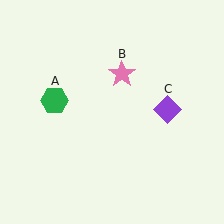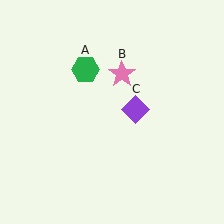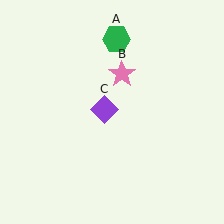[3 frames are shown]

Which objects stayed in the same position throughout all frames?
Pink star (object B) remained stationary.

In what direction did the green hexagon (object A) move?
The green hexagon (object A) moved up and to the right.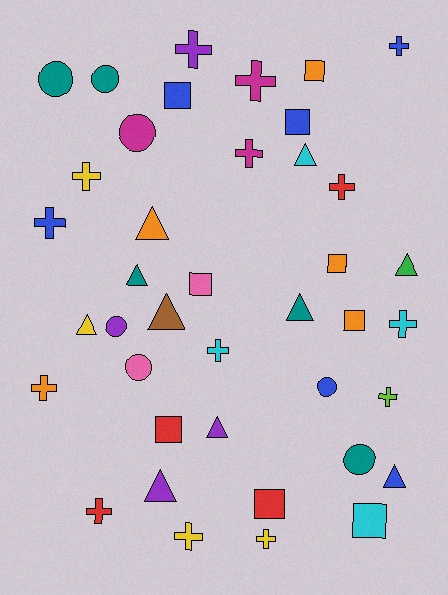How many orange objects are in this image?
There are 5 orange objects.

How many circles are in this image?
There are 7 circles.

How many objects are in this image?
There are 40 objects.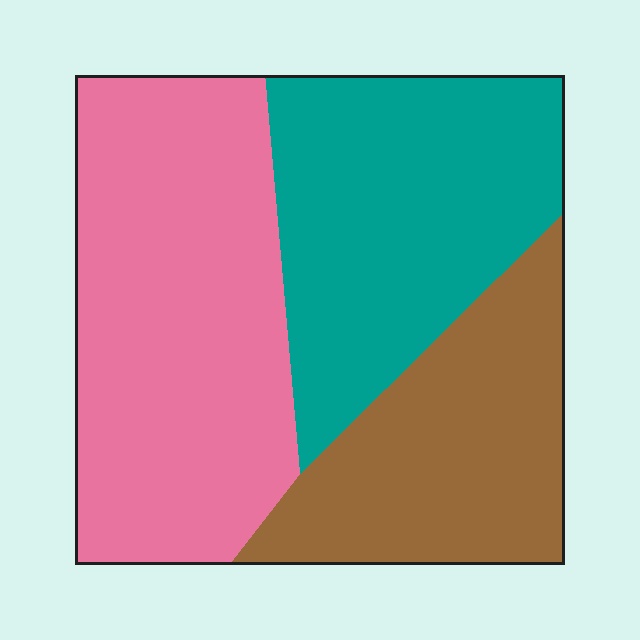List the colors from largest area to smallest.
From largest to smallest: pink, teal, brown.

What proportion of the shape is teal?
Teal takes up between a quarter and a half of the shape.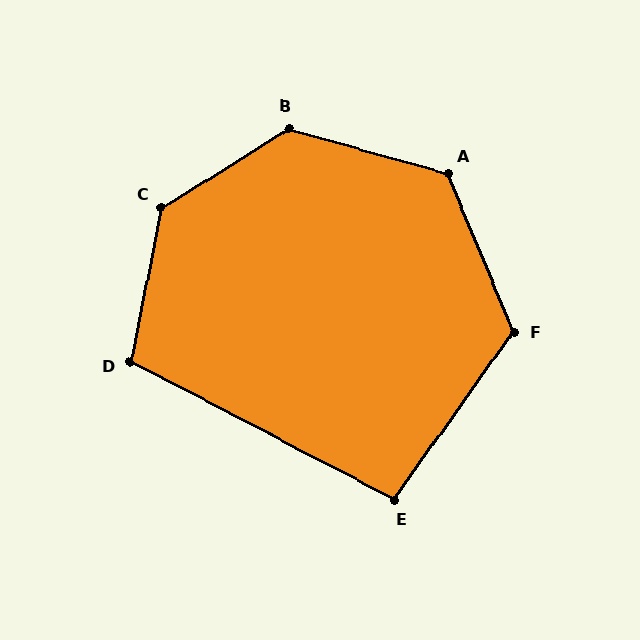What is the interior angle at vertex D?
Approximately 106 degrees (obtuse).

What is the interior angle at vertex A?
Approximately 129 degrees (obtuse).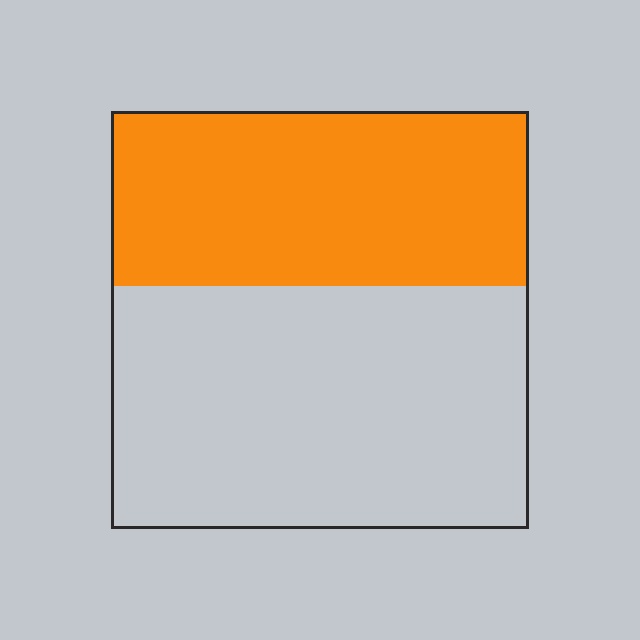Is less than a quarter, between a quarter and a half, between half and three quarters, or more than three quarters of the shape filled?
Between a quarter and a half.